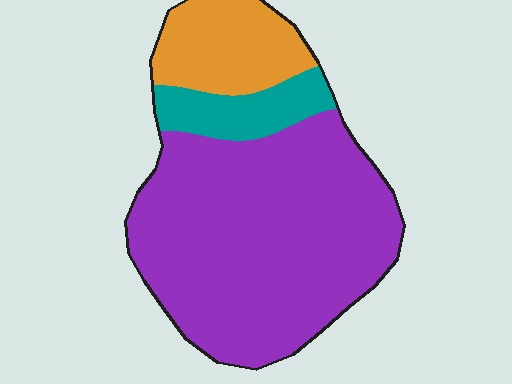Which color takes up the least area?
Teal, at roughly 10%.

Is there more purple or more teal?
Purple.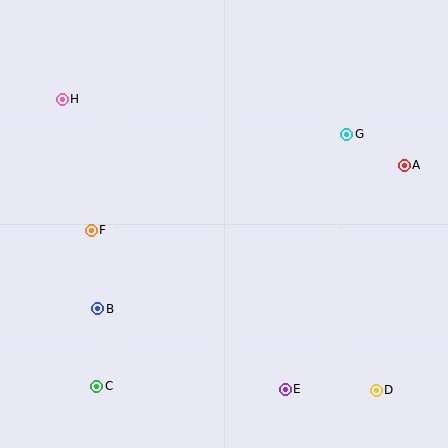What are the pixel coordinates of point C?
Point C is at (97, 386).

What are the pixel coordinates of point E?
Point E is at (285, 389).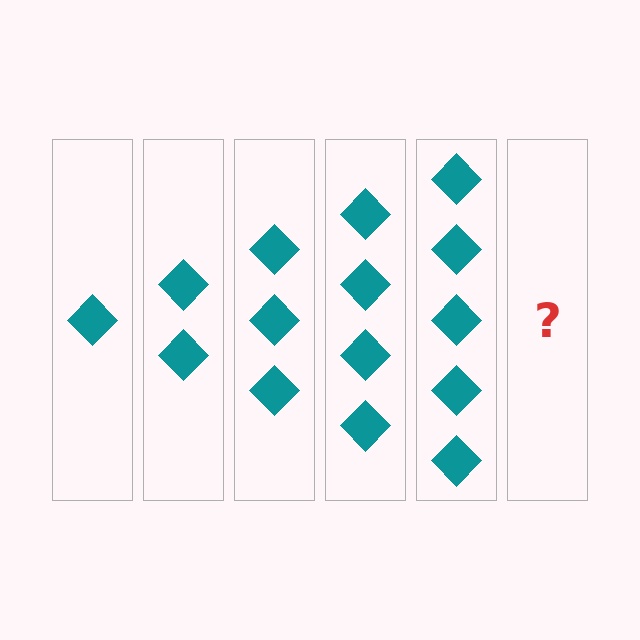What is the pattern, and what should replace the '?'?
The pattern is that each step adds one more diamond. The '?' should be 6 diamonds.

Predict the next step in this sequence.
The next step is 6 diamonds.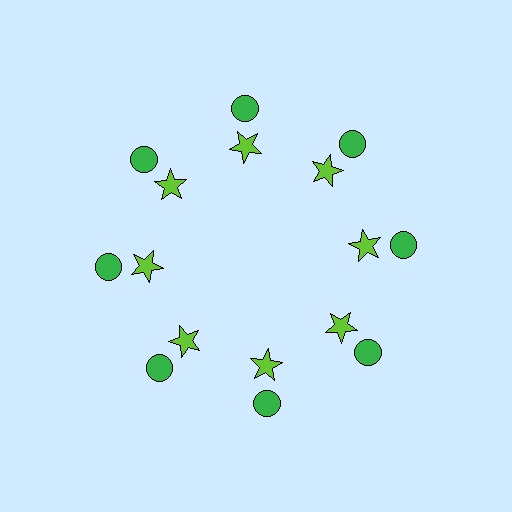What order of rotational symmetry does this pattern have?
This pattern has 8-fold rotational symmetry.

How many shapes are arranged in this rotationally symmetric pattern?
There are 16 shapes, arranged in 8 groups of 2.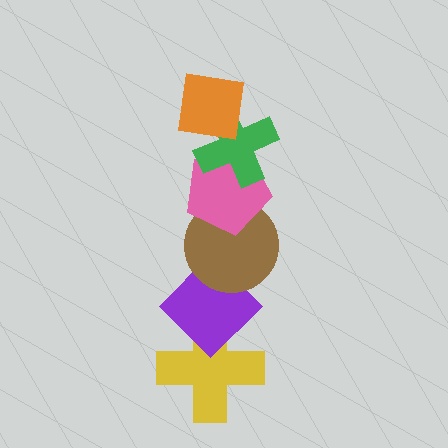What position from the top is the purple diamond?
The purple diamond is 5th from the top.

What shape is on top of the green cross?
The orange square is on top of the green cross.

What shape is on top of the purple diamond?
The brown circle is on top of the purple diamond.